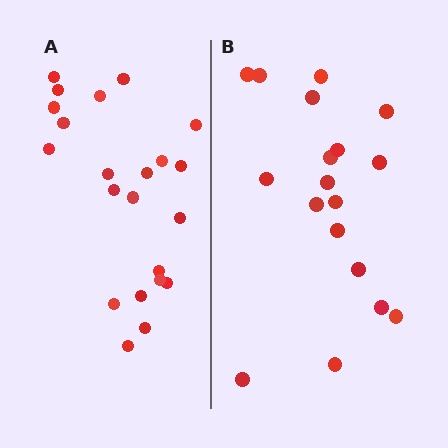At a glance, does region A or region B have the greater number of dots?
Region A (the left region) has more dots.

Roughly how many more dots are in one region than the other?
Region A has about 4 more dots than region B.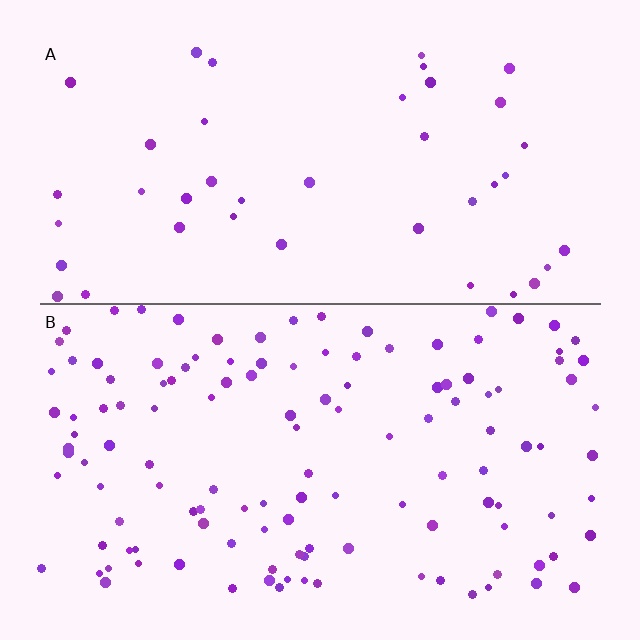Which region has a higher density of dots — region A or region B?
B (the bottom).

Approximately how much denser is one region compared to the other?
Approximately 3.1× — region B over region A.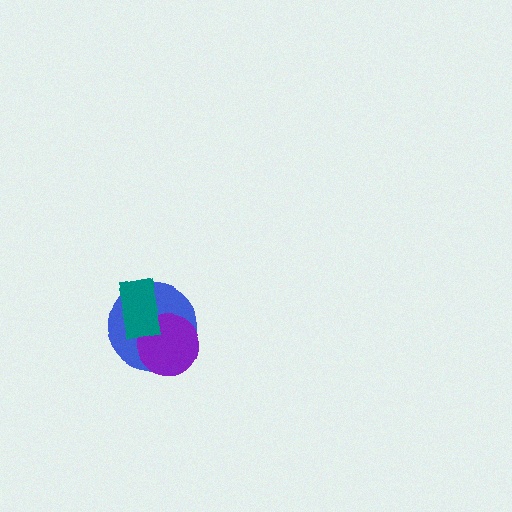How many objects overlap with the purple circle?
2 objects overlap with the purple circle.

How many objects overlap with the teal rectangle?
2 objects overlap with the teal rectangle.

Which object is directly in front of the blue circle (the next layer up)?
The purple circle is directly in front of the blue circle.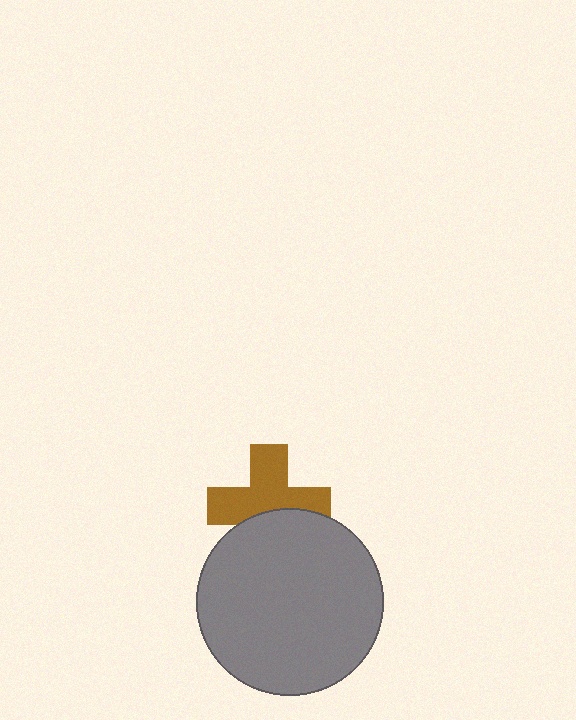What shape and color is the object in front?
The object in front is a gray circle.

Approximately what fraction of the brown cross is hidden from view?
Roughly 36% of the brown cross is hidden behind the gray circle.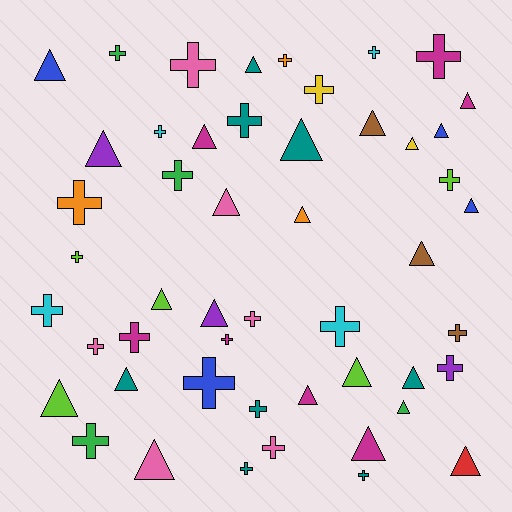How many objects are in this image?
There are 50 objects.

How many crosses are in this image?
There are 26 crosses.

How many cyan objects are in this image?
There are 4 cyan objects.